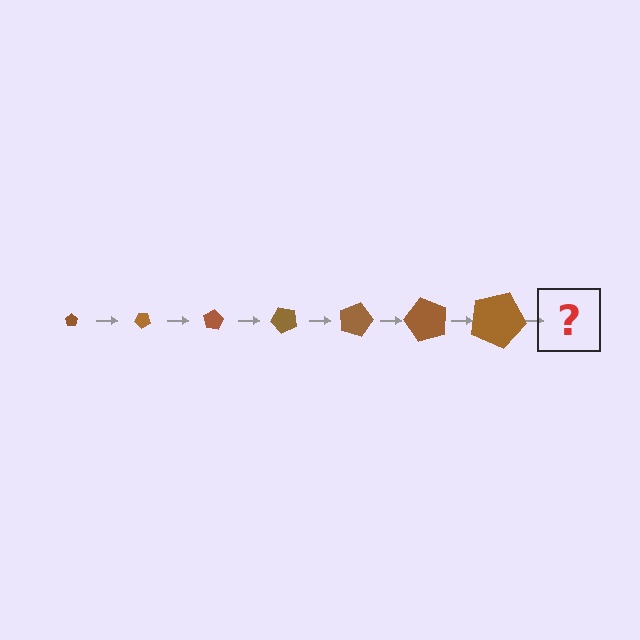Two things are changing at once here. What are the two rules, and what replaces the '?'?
The two rules are that the pentagon grows larger each step and it rotates 40 degrees each step. The '?' should be a pentagon, larger than the previous one and rotated 280 degrees from the start.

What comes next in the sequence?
The next element should be a pentagon, larger than the previous one and rotated 280 degrees from the start.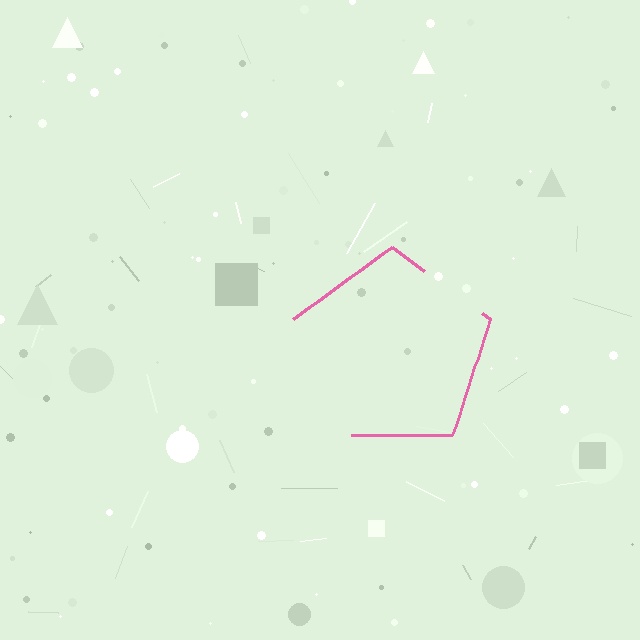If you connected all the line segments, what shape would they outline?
They would outline a pentagon.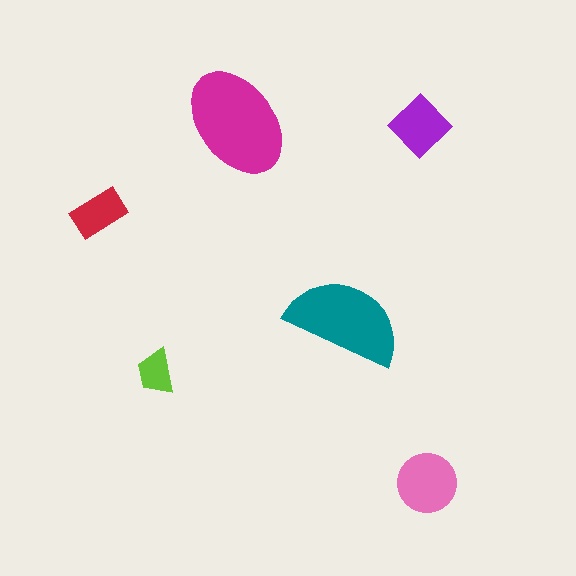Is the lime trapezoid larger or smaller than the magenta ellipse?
Smaller.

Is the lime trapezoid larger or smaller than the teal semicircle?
Smaller.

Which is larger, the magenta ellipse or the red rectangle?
The magenta ellipse.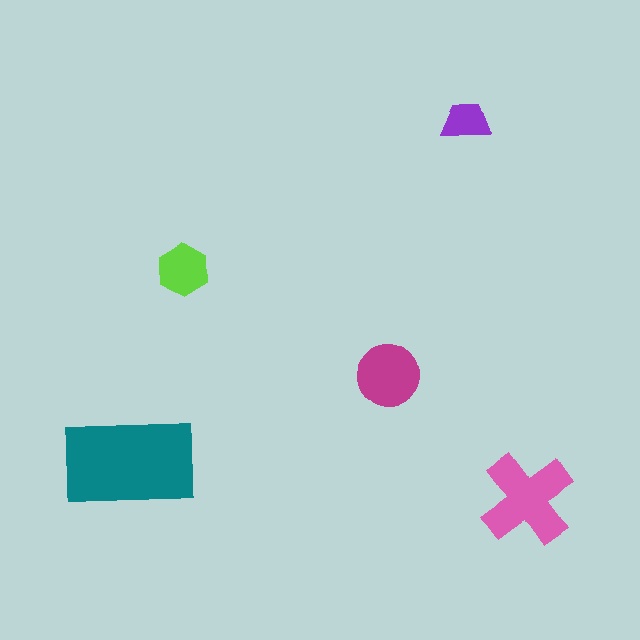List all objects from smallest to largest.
The purple trapezoid, the lime hexagon, the magenta circle, the pink cross, the teal rectangle.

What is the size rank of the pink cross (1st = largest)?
2nd.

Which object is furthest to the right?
The pink cross is rightmost.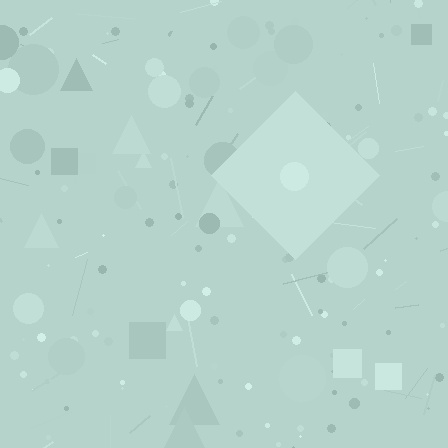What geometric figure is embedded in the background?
A diamond is embedded in the background.